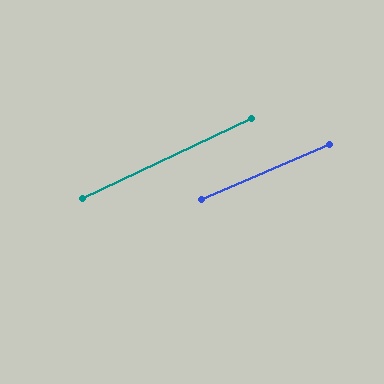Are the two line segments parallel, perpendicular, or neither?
Parallel — their directions differ by only 1.7°.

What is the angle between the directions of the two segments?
Approximately 2 degrees.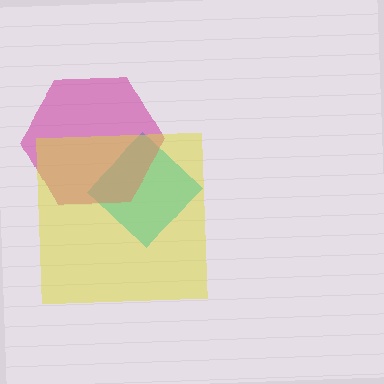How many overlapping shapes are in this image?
There are 3 overlapping shapes in the image.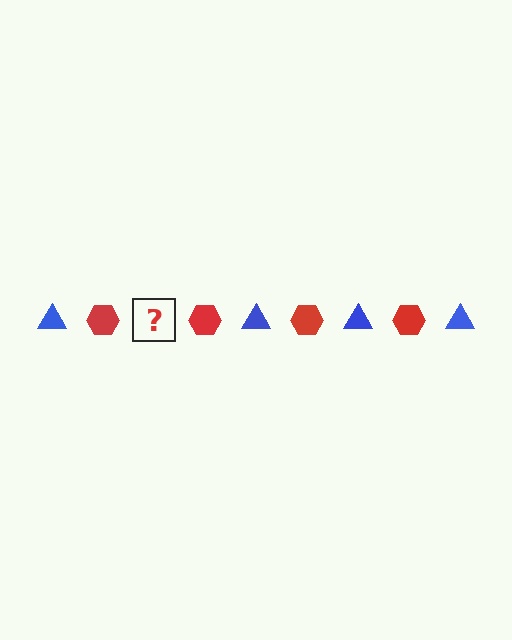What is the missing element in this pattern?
The missing element is a blue triangle.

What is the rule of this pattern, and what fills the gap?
The rule is that the pattern alternates between blue triangle and red hexagon. The gap should be filled with a blue triangle.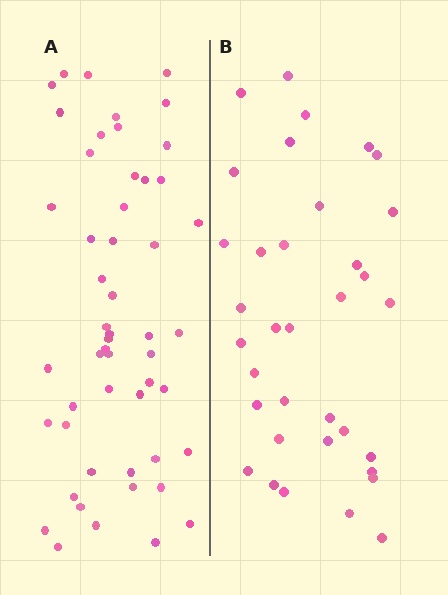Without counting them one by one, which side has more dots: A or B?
Region A (the left region) has more dots.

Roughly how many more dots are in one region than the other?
Region A has approximately 15 more dots than region B.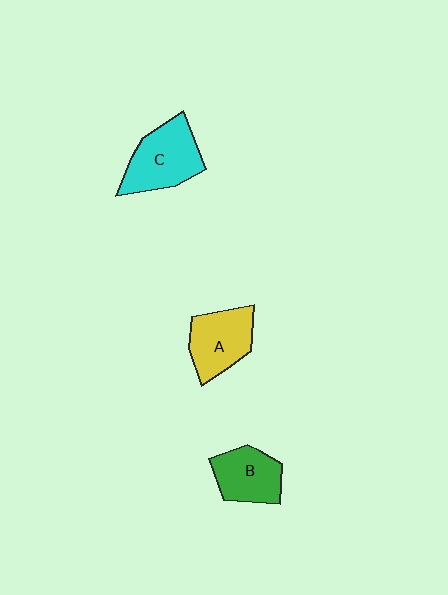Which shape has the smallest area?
Shape B (green).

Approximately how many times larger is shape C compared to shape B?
Approximately 1.3 times.